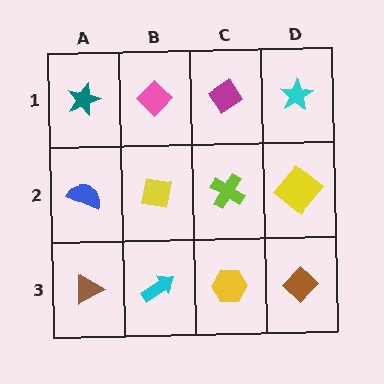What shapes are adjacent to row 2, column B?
A pink diamond (row 1, column B), a cyan arrow (row 3, column B), a blue semicircle (row 2, column A), a lime cross (row 2, column C).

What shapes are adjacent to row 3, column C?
A lime cross (row 2, column C), a cyan arrow (row 3, column B), a brown diamond (row 3, column D).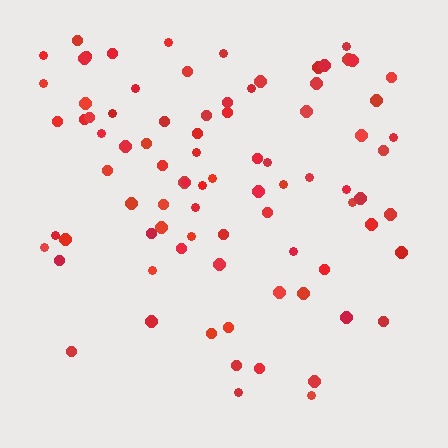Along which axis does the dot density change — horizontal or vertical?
Vertical.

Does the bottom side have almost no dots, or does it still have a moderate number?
Still a moderate number, just noticeably fewer than the top.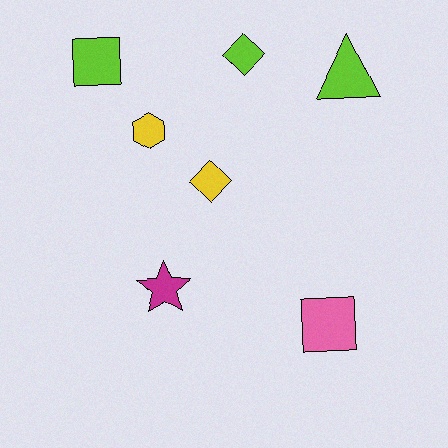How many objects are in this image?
There are 7 objects.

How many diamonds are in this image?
There are 2 diamonds.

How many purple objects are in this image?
There are no purple objects.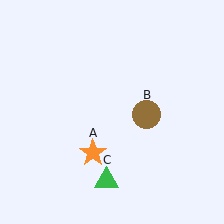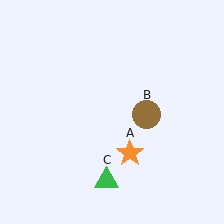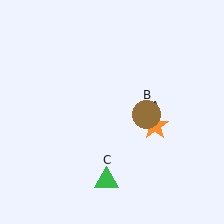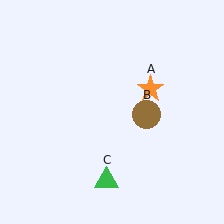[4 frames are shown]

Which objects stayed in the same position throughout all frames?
Brown circle (object B) and green triangle (object C) remained stationary.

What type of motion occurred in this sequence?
The orange star (object A) rotated counterclockwise around the center of the scene.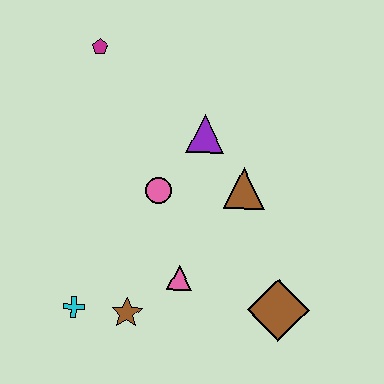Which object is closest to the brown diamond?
The pink triangle is closest to the brown diamond.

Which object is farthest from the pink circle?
The brown diamond is farthest from the pink circle.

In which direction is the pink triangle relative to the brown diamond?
The pink triangle is to the left of the brown diamond.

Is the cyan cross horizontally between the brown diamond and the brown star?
No